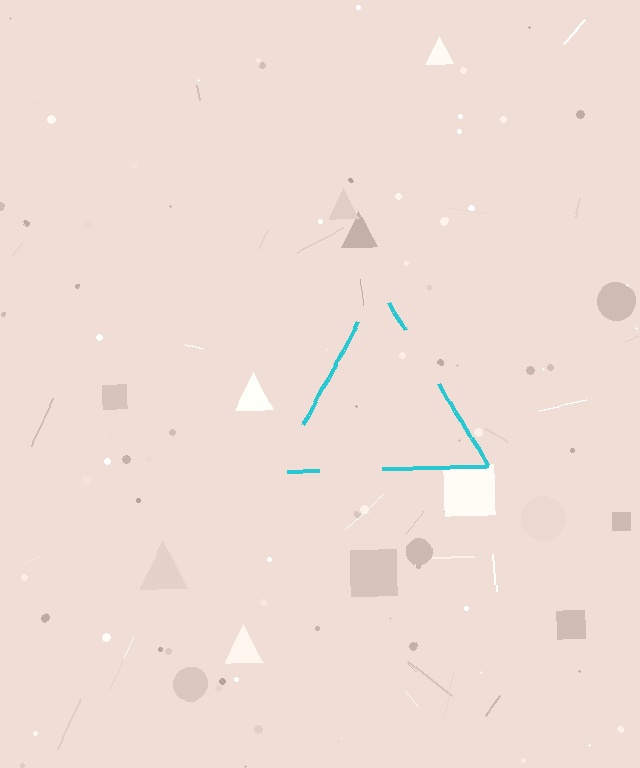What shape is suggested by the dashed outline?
The dashed outline suggests a triangle.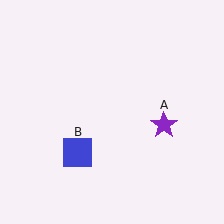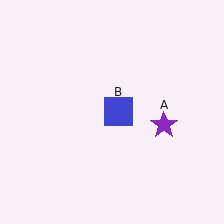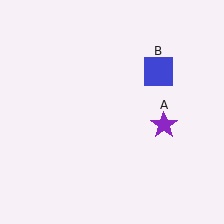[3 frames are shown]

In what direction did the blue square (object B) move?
The blue square (object B) moved up and to the right.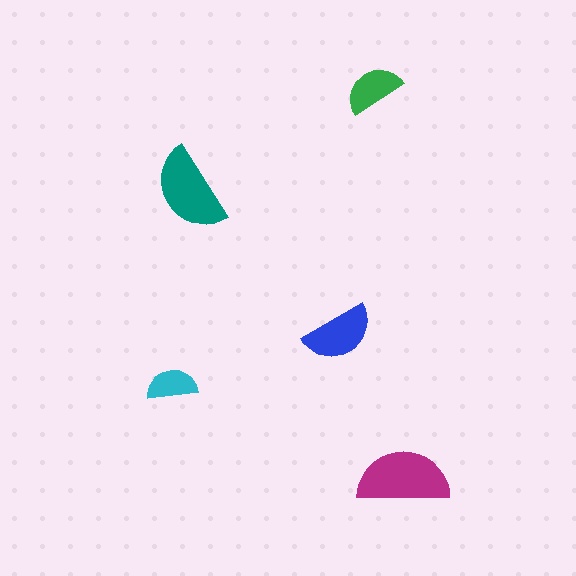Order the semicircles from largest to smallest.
the magenta one, the teal one, the blue one, the green one, the cyan one.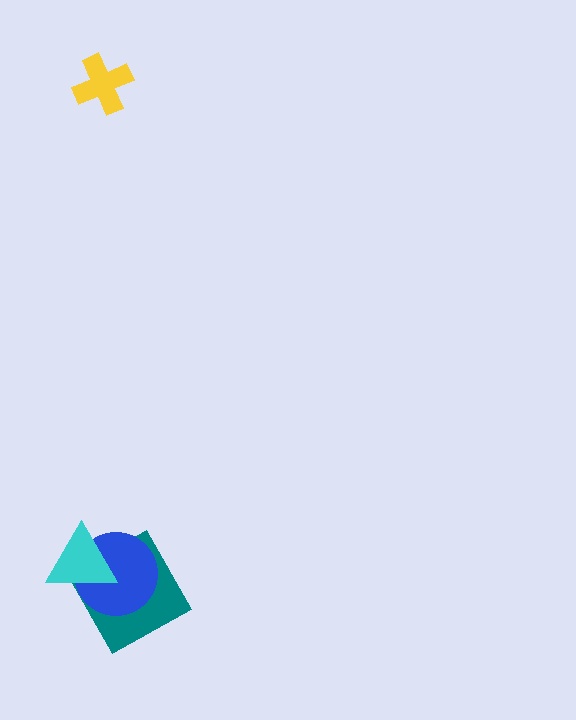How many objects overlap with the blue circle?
2 objects overlap with the blue circle.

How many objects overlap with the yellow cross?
0 objects overlap with the yellow cross.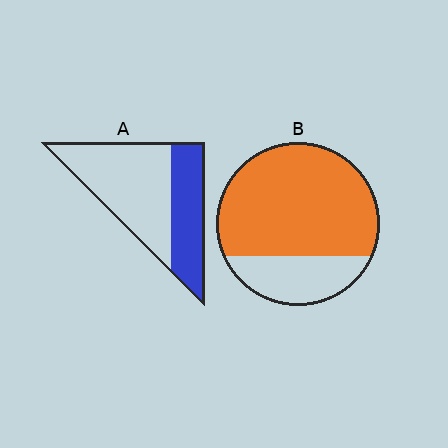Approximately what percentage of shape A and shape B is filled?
A is approximately 35% and B is approximately 75%.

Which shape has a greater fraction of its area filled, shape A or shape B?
Shape B.